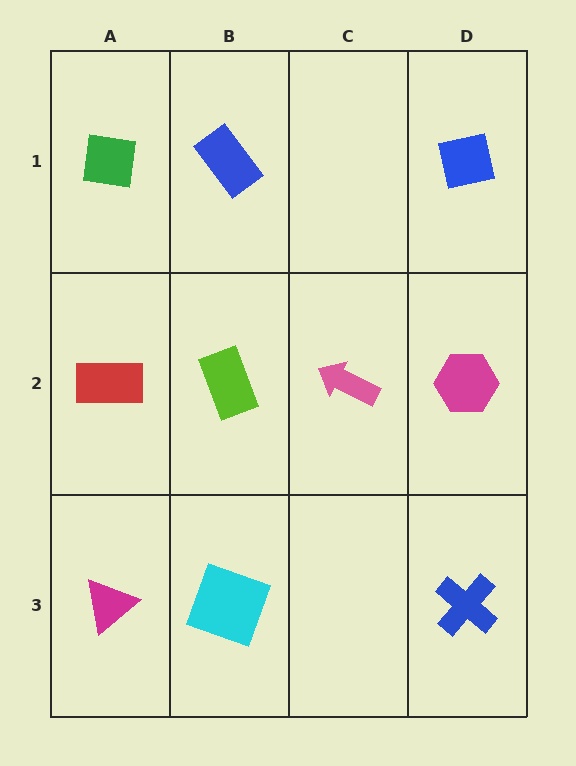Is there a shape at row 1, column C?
No, that cell is empty.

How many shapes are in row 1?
3 shapes.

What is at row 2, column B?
A lime rectangle.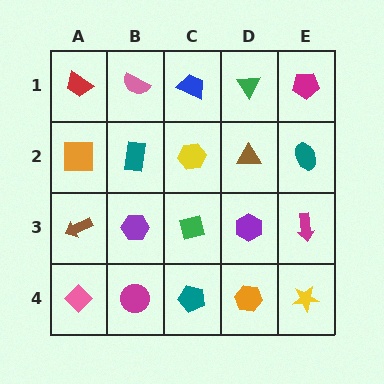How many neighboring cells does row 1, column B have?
3.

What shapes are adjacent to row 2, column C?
A blue trapezoid (row 1, column C), a green square (row 3, column C), a teal rectangle (row 2, column B), a brown triangle (row 2, column D).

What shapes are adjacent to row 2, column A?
A red trapezoid (row 1, column A), a brown arrow (row 3, column A), a teal rectangle (row 2, column B).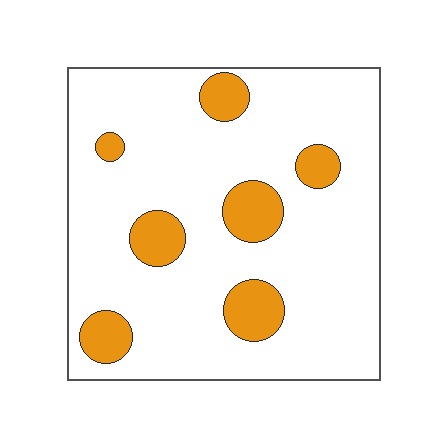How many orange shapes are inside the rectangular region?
7.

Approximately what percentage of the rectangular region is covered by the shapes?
Approximately 15%.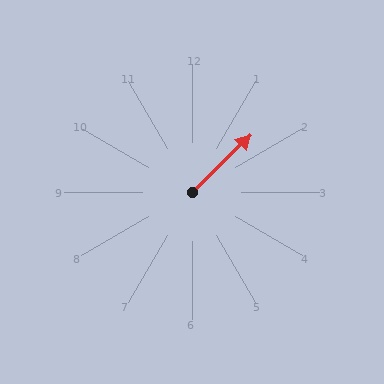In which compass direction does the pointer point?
Northeast.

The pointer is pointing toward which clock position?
Roughly 2 o'clock.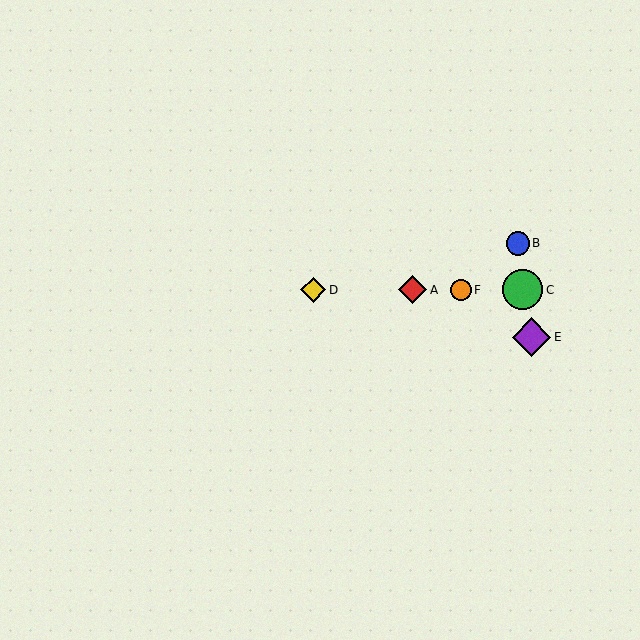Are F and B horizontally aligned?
No, F is at y≈290 and B is at y≈243.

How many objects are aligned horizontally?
4 objects (A, C, D, F) are aligned horizontally.